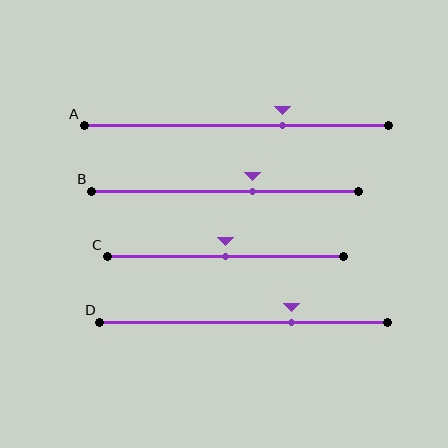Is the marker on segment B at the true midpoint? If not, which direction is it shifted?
No, the marker on segment B is shifted to the right by about 10% of the segment length.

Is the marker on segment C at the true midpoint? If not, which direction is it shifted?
Yes, the marker on segment C is at the true midpoint.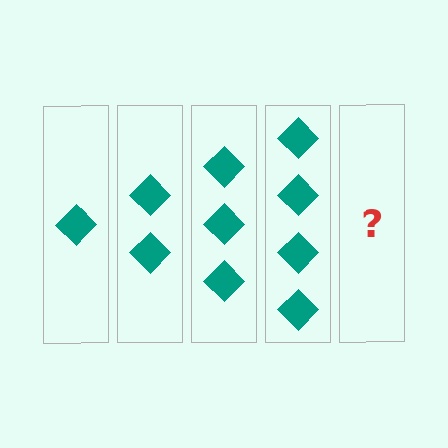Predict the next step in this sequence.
The next step is 5 diamonds.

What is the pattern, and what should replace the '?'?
The pattern is that each step adds one more diamond. The '?' should be 5 diamonds.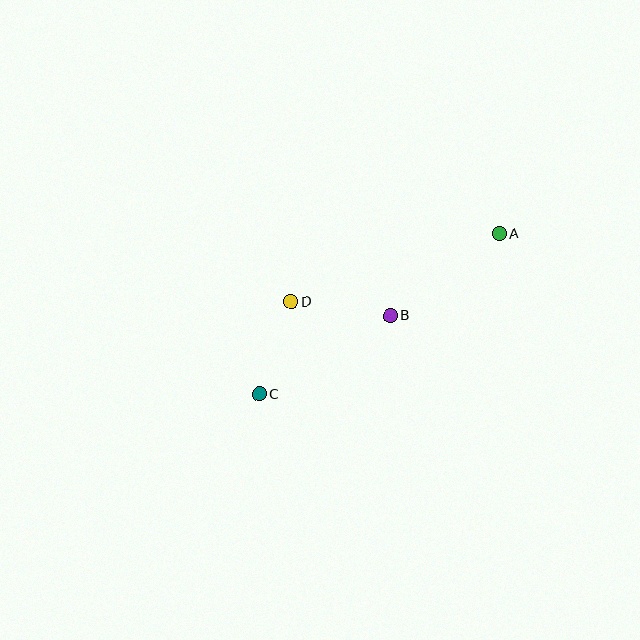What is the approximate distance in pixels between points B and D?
The distance between B and D is approximately 100 pixels.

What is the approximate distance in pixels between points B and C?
The distance between B and C is approximately 153 pixels.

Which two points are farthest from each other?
Points A and C are farthest from each other.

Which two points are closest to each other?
Points C and D are closest to each other.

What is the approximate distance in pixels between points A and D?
The distance between A and D is approximately 219 pixels.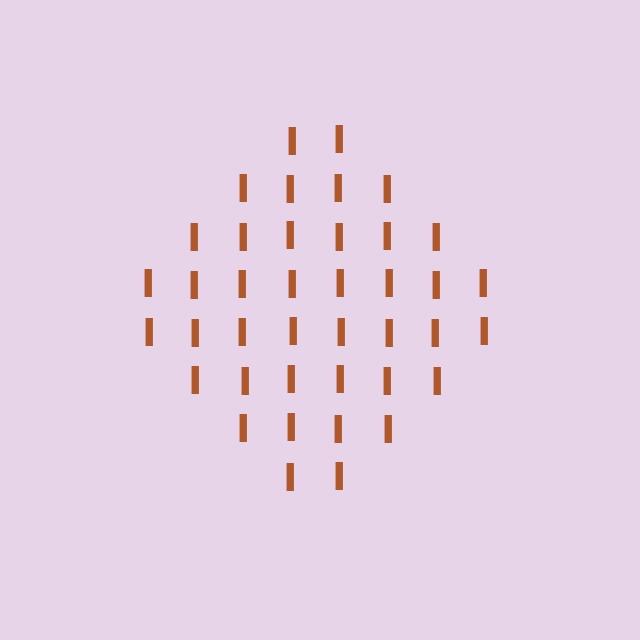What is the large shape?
The large shape is a diamond.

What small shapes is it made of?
It is made of small letter I's.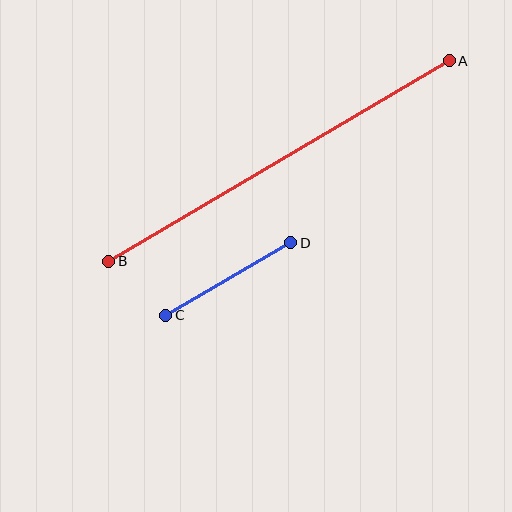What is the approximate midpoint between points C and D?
The midpoint is at approximately (228, 279) pixels.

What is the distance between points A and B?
The distance is approximately 395 pixels.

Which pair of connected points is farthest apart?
Points A and B are farthest apart.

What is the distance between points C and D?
The distance is approximately 144 pixels.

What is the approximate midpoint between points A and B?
The midpoint is at approximately (279, 161) pixels.